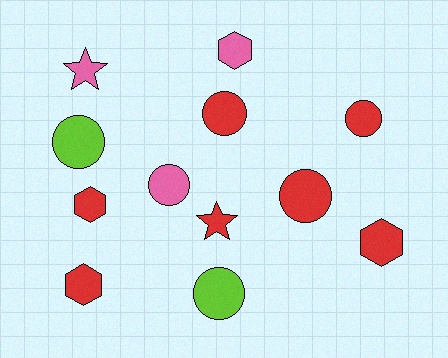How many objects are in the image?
There are 12 objects.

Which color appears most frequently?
Red, with 7 objects.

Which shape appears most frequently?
Circle, with 6 objects.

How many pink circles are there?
There is 1 pink circle.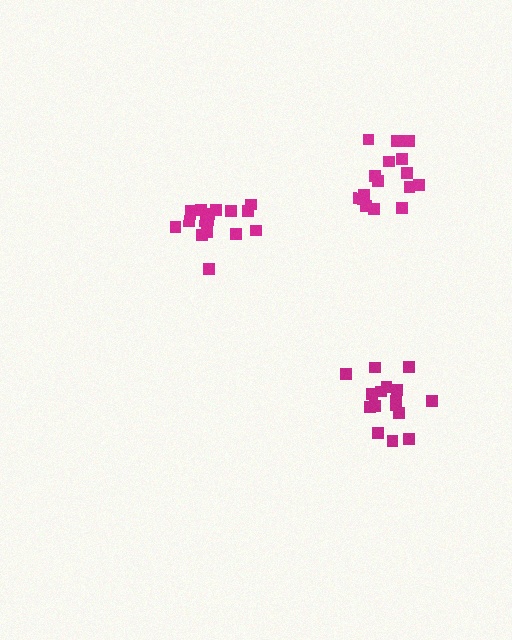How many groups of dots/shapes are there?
There are 3 groups.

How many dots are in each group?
Group 1: 16 dots, Group 2: 16 dots, Group 3: 15 dots (47 total).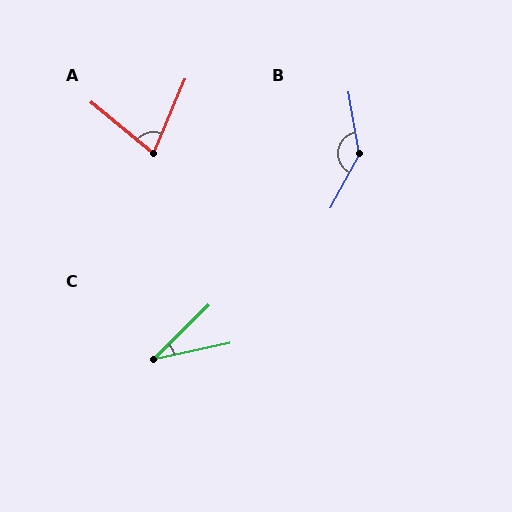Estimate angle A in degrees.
Approximately 73 degrees.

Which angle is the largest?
B, at approximately 143 degrees.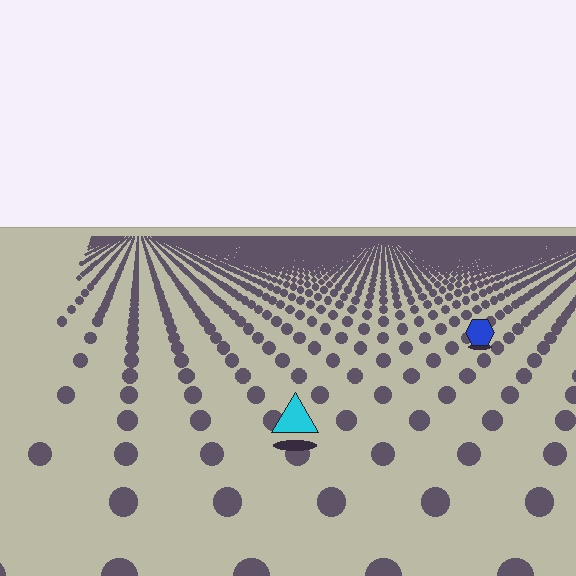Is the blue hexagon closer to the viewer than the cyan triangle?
No. The cyan triangle is closer — you can tell from the texture gradient: the ground texture is coarser near it.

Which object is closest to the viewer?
The cyan triangle is closest. The texture marks near it are larger and more spread out.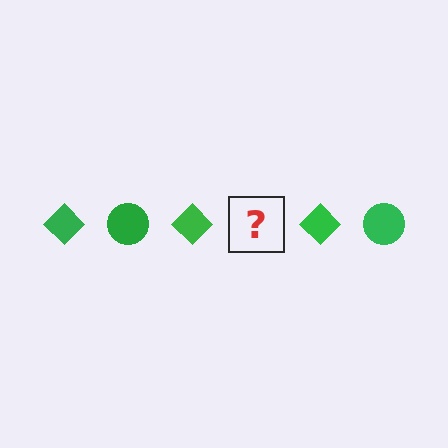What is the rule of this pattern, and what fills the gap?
The rule is that the pattern cycles through diamond, circle shapes in green. The gap should be filled with a green circle.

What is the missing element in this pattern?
The missing element is a green circle.